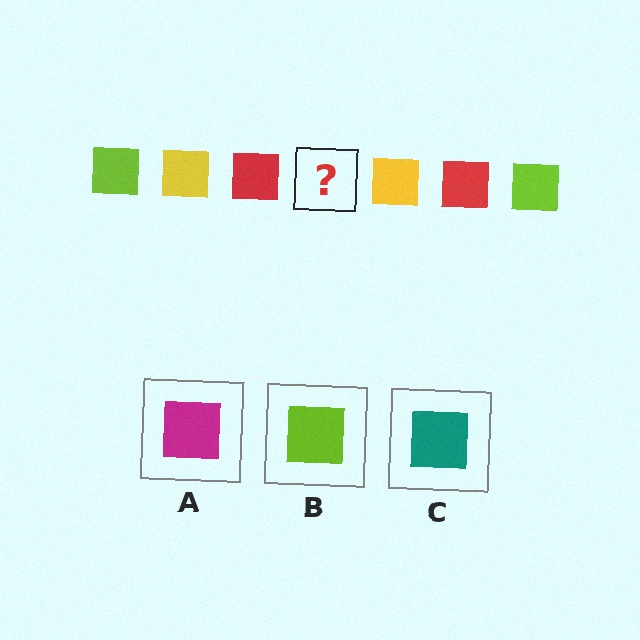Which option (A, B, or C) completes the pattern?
B.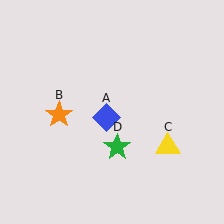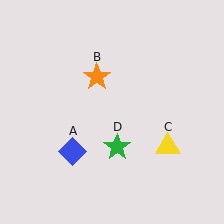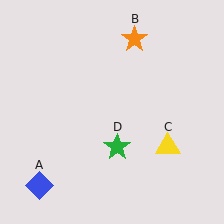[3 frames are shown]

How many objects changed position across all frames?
2 objects changed position: blue diamond (object A), orange star (object B).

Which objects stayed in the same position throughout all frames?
Yellow triangle (object C) and green star (object D) remained stationary.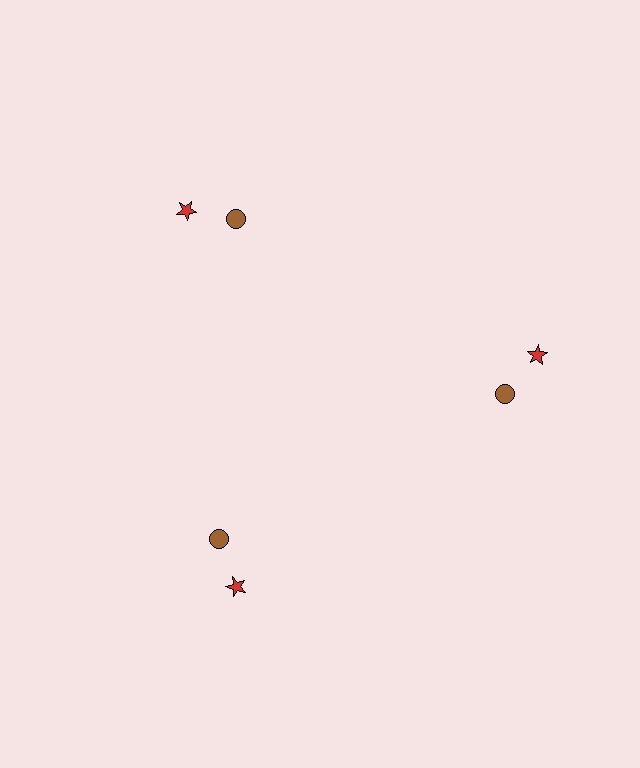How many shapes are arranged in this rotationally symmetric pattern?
There are 6 shapes, arranged in 3 groups of 2.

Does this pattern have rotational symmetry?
Yes, this pattern has 3-fold rotational symmetry. It looks the same after rotating 120 degrees around the center.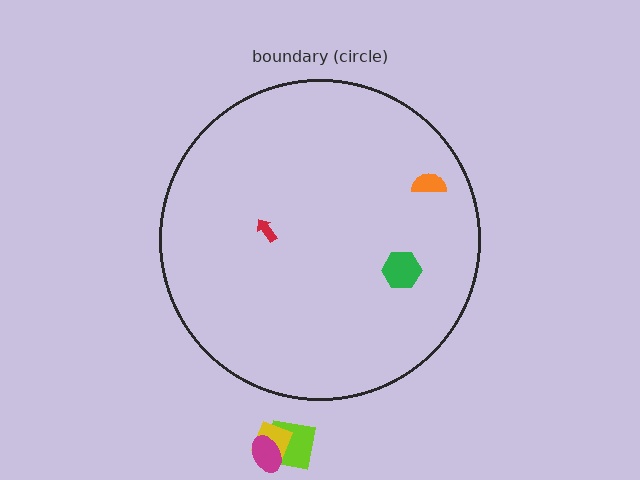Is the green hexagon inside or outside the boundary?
Inside.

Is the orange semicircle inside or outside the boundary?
Inside.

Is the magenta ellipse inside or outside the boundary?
Outside.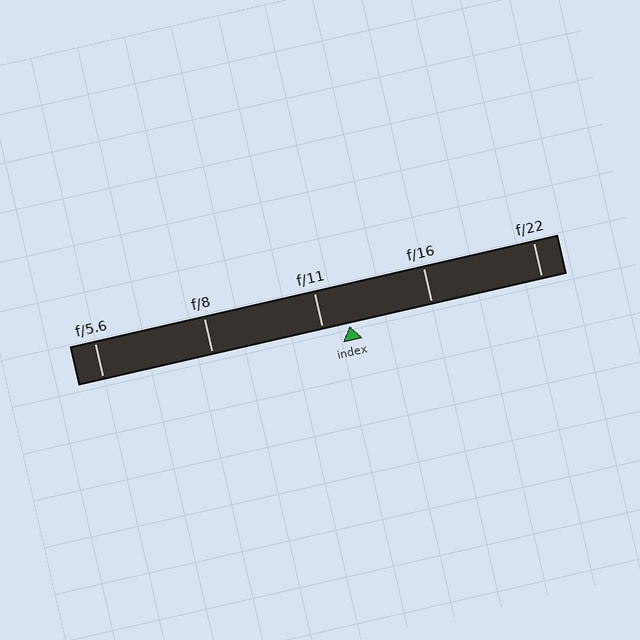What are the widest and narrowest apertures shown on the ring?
The widest aperture shown is f/5.6 and the narrowest is f/22.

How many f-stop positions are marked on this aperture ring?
There are 5 f-stop positions marked.